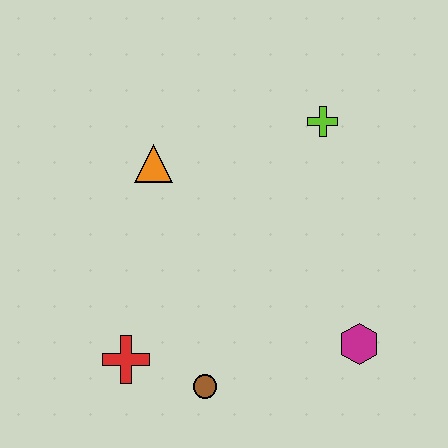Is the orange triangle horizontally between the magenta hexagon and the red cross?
Yes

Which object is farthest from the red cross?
The lime cross is farthest from the red cross.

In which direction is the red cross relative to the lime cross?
The red cross is below the lime cross.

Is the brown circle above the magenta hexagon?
No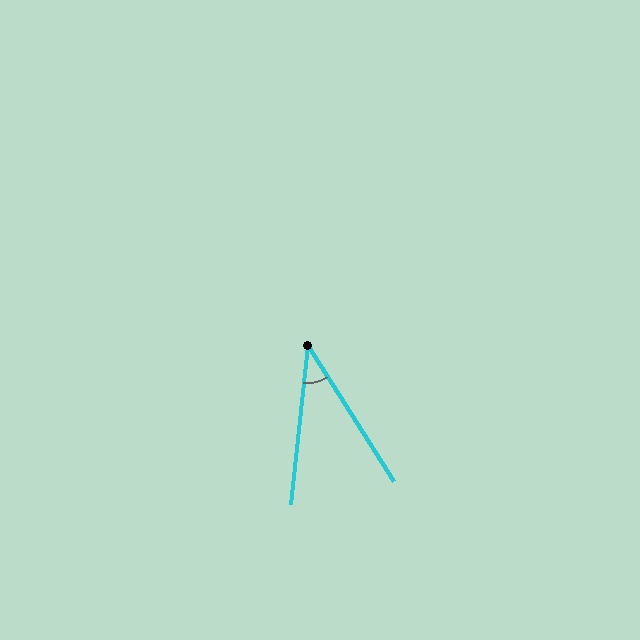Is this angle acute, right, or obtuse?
It is acute.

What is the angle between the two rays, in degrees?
Approximately 38 degrees.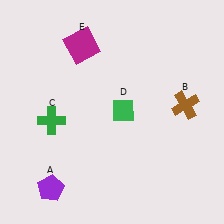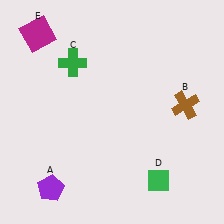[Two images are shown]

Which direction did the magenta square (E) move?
The magenta square (E) moved left.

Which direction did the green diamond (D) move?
The green diamond (D) moved down.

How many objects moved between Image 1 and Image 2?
3 objects moved between the two images.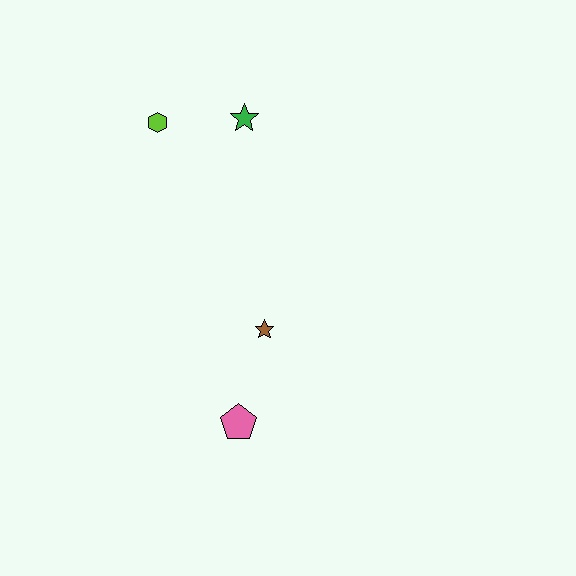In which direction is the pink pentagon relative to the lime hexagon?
The pink pentagon is below the lime hexagon.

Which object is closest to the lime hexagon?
The green star is closest to the lime hexagon.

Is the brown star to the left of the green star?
No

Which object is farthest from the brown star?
The lime hexagon is farthest from the brown star.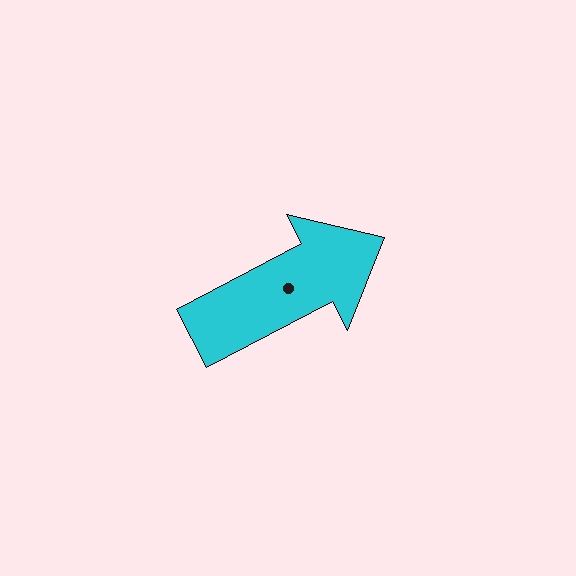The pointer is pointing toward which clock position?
Roughly 2 o'clock.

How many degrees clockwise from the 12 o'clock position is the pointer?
Approximately 62 degrees.